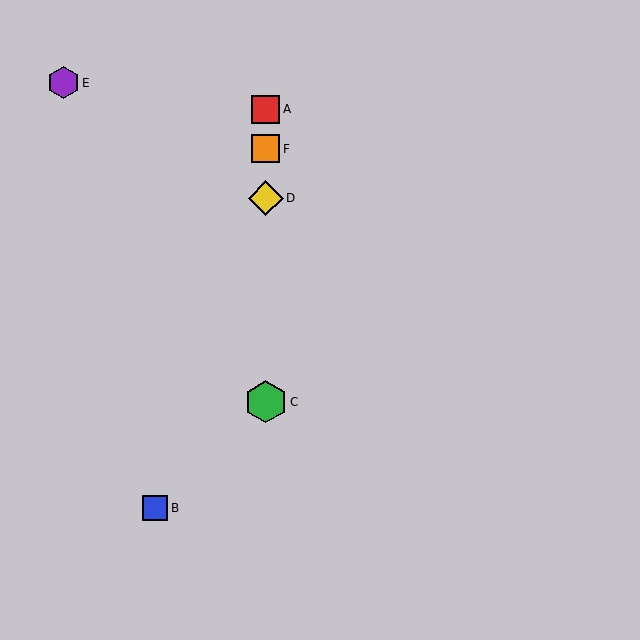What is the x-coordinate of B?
Object B is at x≈155.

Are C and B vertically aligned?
No, C is at x≈266 and B is at x≈155.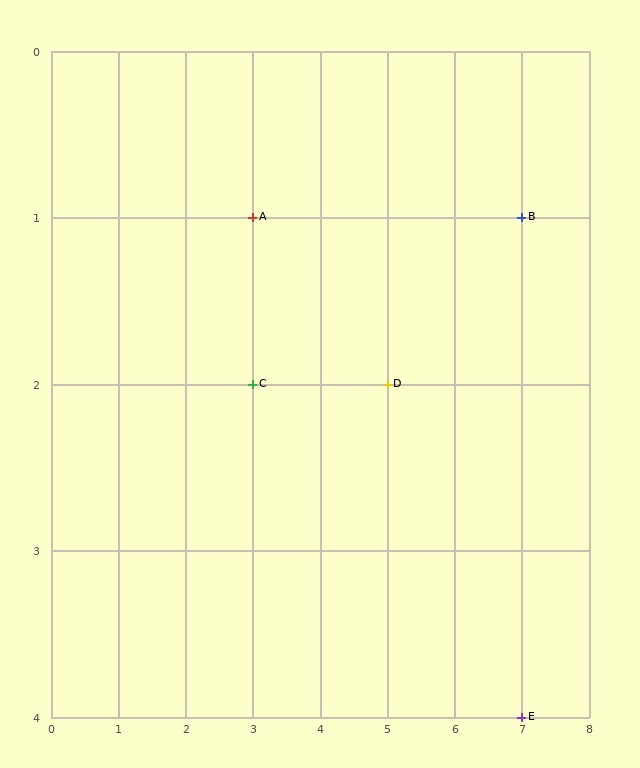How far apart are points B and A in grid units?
Points B and A are 4 columns apart.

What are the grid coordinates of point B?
Point B is at grid coordinates (7, 1).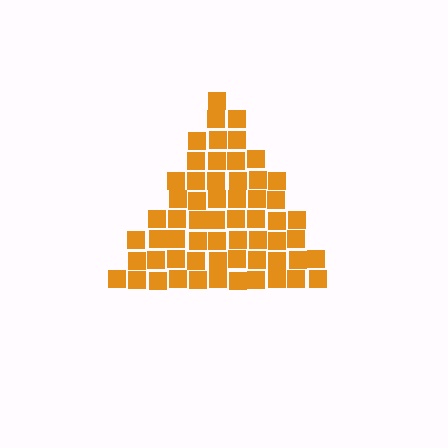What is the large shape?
The large shape is a triangle.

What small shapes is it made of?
It is made of small squares.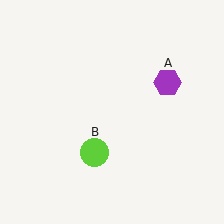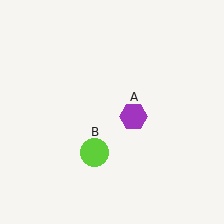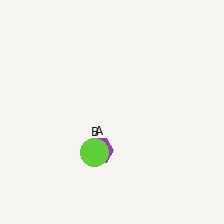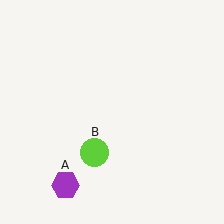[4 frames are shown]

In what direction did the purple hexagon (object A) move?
The purple hexagon (object A) moved down and to the left.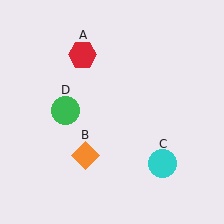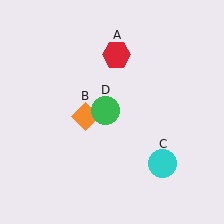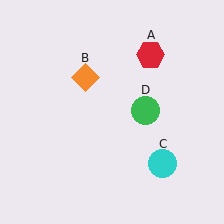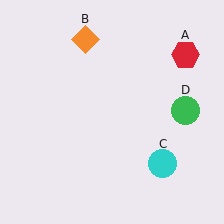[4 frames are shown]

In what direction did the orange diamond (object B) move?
The orange diamond (object B) moved up.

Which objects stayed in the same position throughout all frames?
Cyan circle (object C) remained stationary.